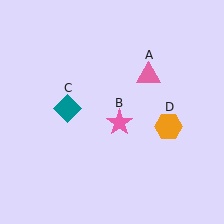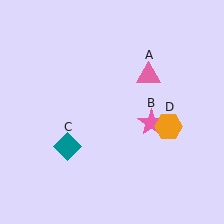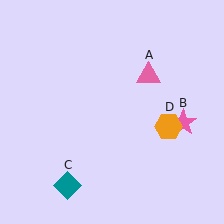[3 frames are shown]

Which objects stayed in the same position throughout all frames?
Pink triangle (object A) and orange hexagon (object D) remained stationary.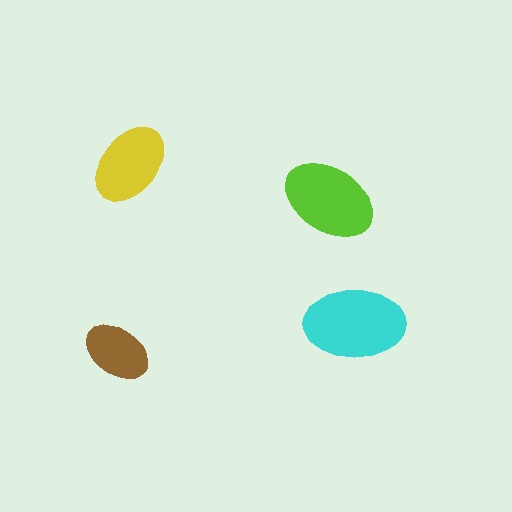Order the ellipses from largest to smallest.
the cyan one, the lime one, the yellow one, the brown one.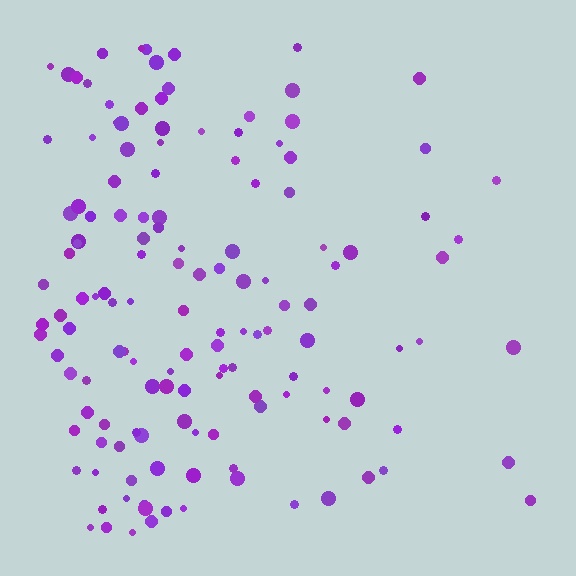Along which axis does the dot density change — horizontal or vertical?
Horizontal.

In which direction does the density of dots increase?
From right to left, with the left side densest.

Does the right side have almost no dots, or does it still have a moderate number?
Still a moderate number, just noticeably fewer than the left.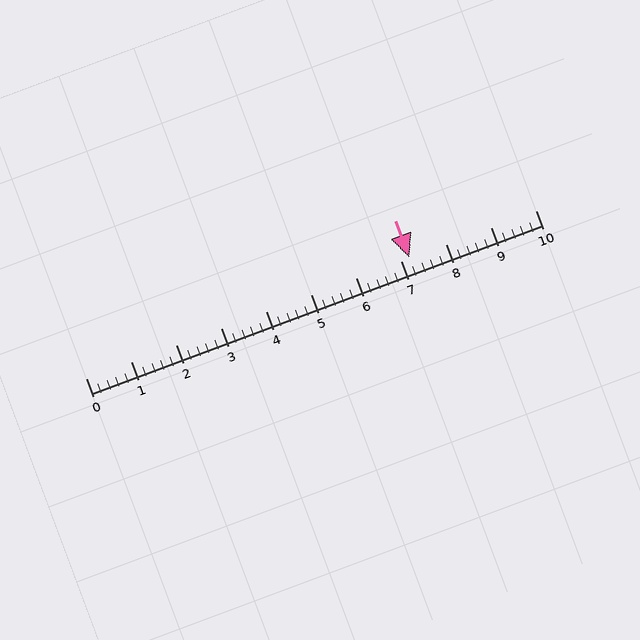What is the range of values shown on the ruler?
The ruler shows values from 0 to 10.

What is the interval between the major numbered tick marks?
The major tick marks are spaced 1 units apart.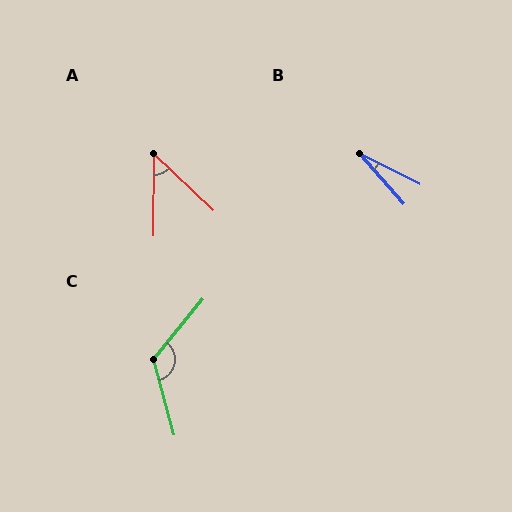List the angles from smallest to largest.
B (22°), A (47°), C (125°).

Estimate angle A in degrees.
Approximately 47 degrees.